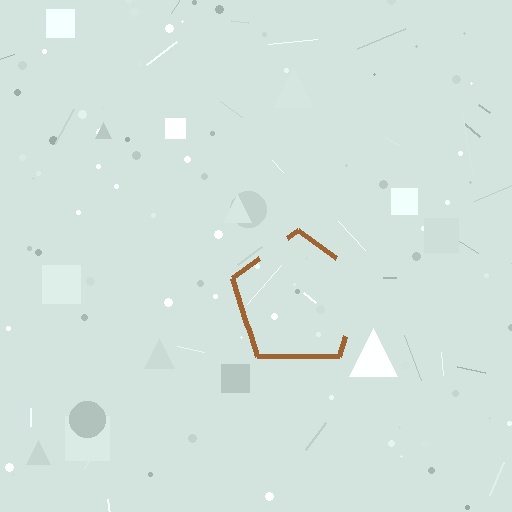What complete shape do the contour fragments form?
The contour fragments form a pentagon.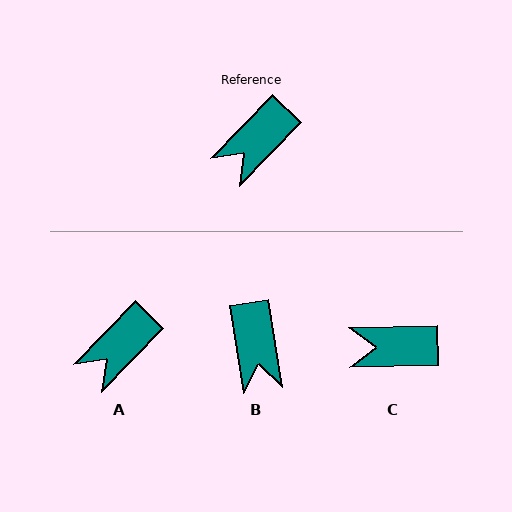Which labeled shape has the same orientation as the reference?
A.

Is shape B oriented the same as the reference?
No, it is off by about 53 degrees.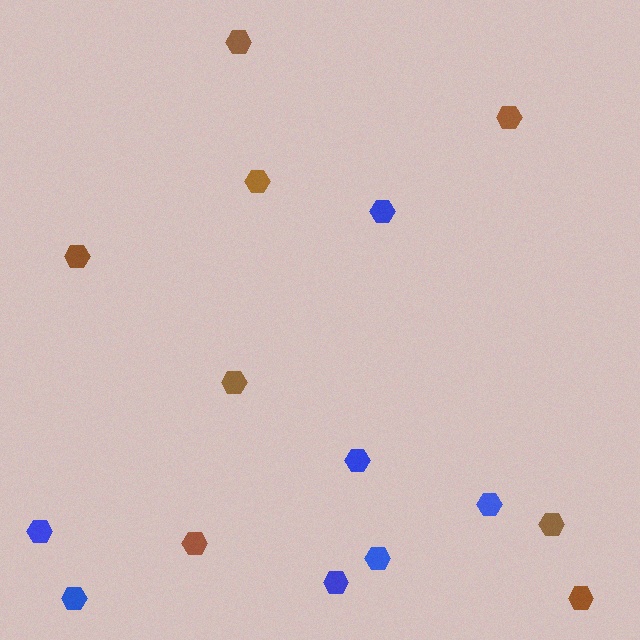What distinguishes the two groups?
There are 2 groups: one group of blue hexagons (7) and one group of brown hexagons (8).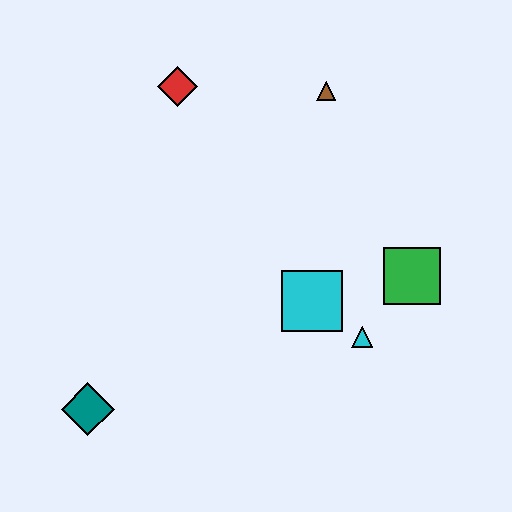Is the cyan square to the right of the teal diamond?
Yes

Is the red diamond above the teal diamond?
Yes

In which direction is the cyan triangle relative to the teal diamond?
The cyan triangle is to the right of the teal diamond.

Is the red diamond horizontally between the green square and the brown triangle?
No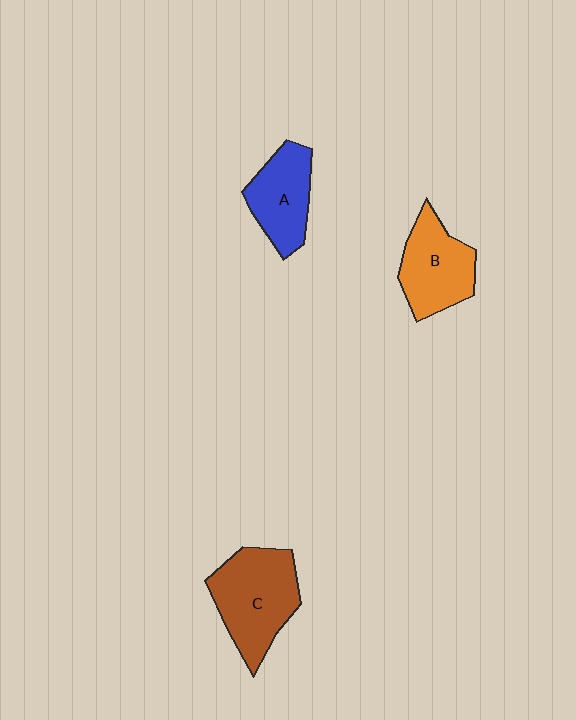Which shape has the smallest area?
Shape A (blue).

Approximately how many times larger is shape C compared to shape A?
Approximately 1.4 times.